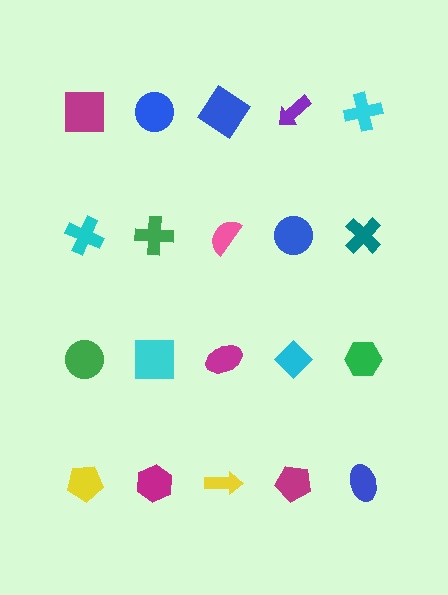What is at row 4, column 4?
A magenta pentagon.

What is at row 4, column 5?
A blue ellipse.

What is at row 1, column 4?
A purple arrow.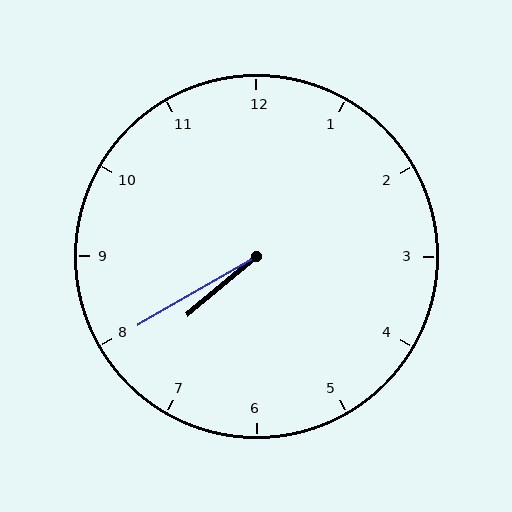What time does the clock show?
7:40.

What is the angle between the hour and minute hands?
Approximately 10 degrees.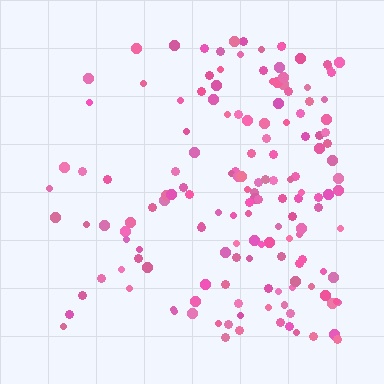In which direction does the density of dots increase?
From left to right, with the right side densest.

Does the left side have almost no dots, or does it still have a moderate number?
Still a moderate number, just noticeably fewer than the right.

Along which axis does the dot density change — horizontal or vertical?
Horizontal.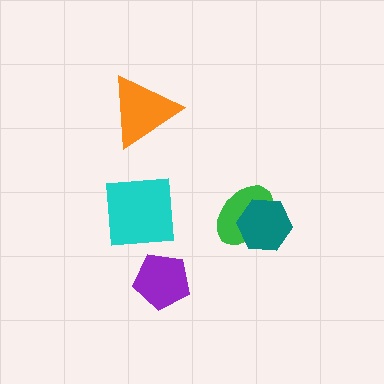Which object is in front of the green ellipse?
The teal hexagon is in front of the green ellipse.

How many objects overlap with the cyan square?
0 objects overlap with the cyan square.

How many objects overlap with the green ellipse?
1 object overlaps with the green ellipse.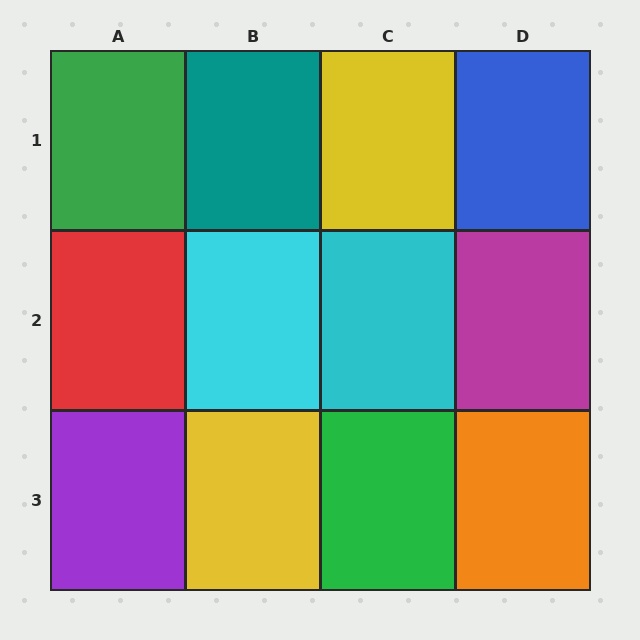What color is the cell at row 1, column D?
Blue.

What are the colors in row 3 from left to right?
Purple, yellow, green, orange.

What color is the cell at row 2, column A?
Red.